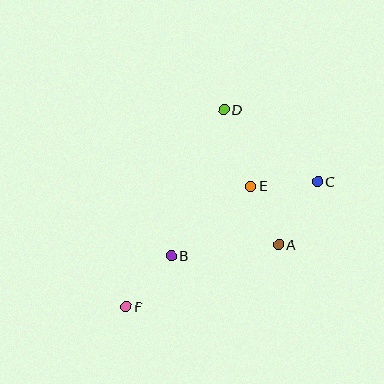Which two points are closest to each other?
Points A and E are closest to each other.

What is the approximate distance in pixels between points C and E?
The distance between C and E is approximately 67 pixels.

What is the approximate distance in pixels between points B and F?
The distance between B and F is approximately 68 pixels.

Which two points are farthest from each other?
Points C and F are farthest from each other.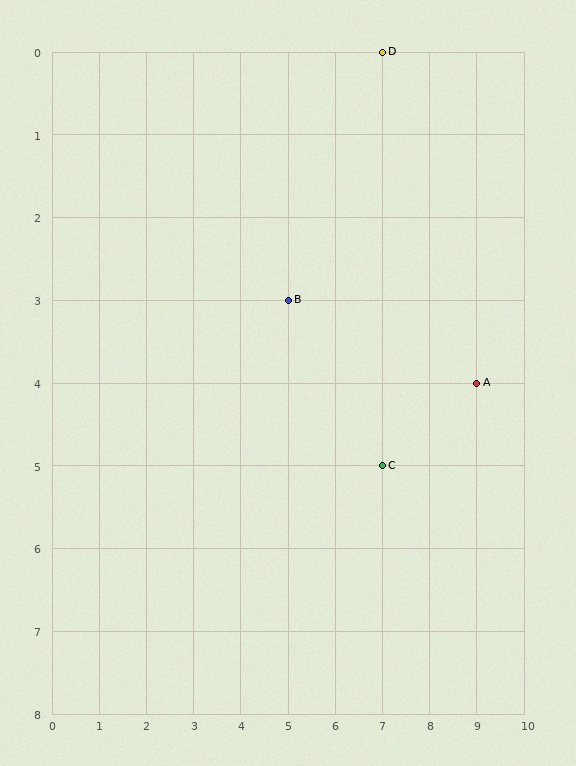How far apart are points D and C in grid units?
Points D and C are 5 rows apart.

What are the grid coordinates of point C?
Point C is at grid coordinates (7, 5).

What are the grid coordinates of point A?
Point A is at grid coordinates (9, 4).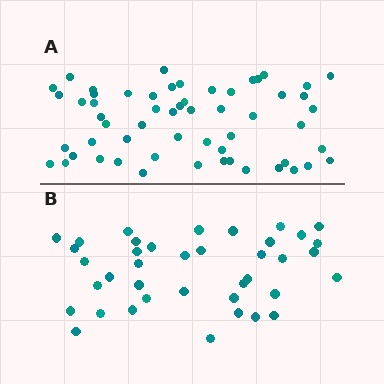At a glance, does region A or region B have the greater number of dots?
Region A (the top region) has more dots.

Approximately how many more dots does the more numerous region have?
Region A has approximately 20 more dots than region B.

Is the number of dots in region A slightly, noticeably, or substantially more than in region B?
Region A has substantially more. The ratio is roughly 1.5 to 1.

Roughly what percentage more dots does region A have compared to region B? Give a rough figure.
About 45% more.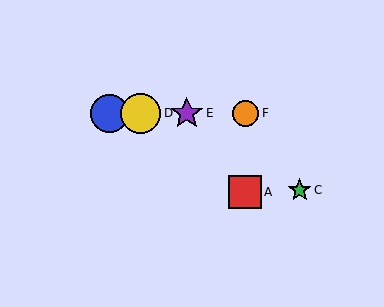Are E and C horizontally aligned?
No, E is at y≈113 and C is at y≈190.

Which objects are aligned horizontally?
Objects B, D, E, F are aligned horizontally.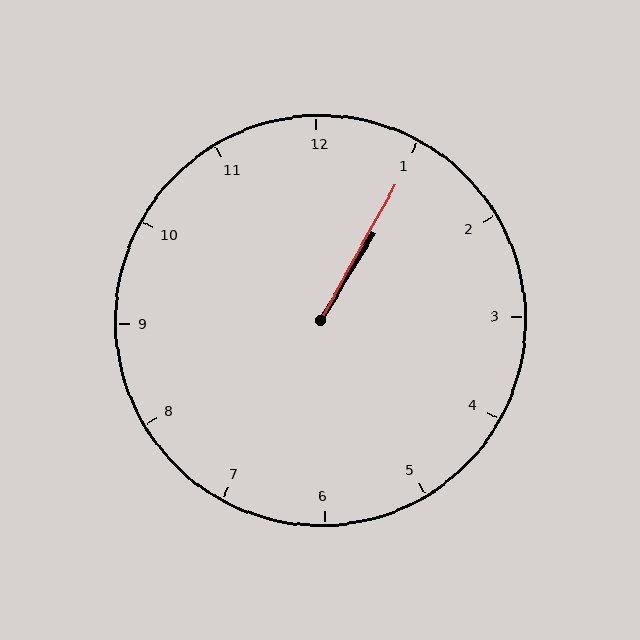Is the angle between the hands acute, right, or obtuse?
It is acute.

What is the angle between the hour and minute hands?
Approximately 2 degrees.